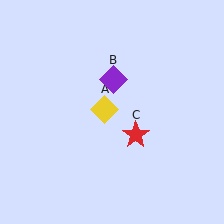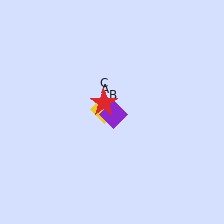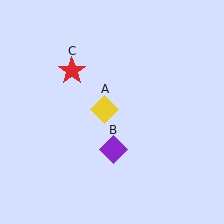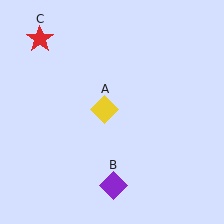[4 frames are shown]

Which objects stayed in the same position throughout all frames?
Yellow diamond (object A) remained stationary.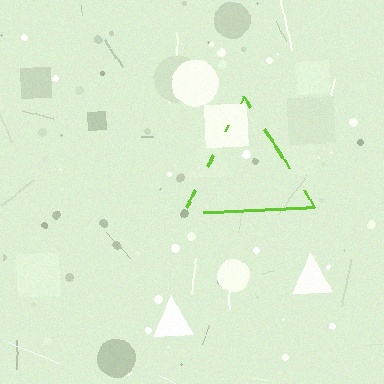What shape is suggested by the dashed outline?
The dashed outline suggests a triangle.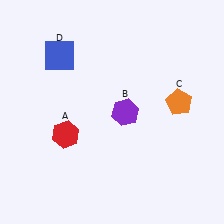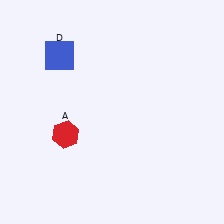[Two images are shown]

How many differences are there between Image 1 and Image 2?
There are 2 differences between the two images.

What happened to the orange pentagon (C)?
The orange pentagon (C) was removed in Image 2. It was in the top-right area of Image 1.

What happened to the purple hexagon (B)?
The purple hexagon (B) was removed in Image 2. It was in the bottom-right area of Image 1.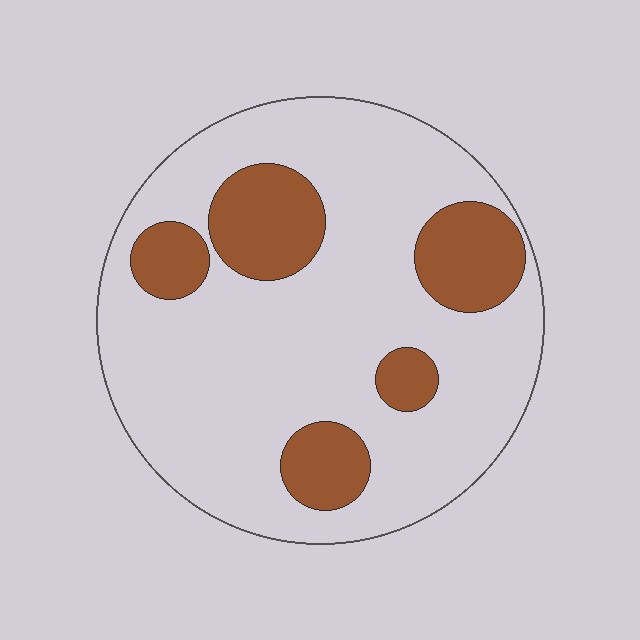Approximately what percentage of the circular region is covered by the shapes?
Approximately 20%.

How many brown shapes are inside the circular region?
5.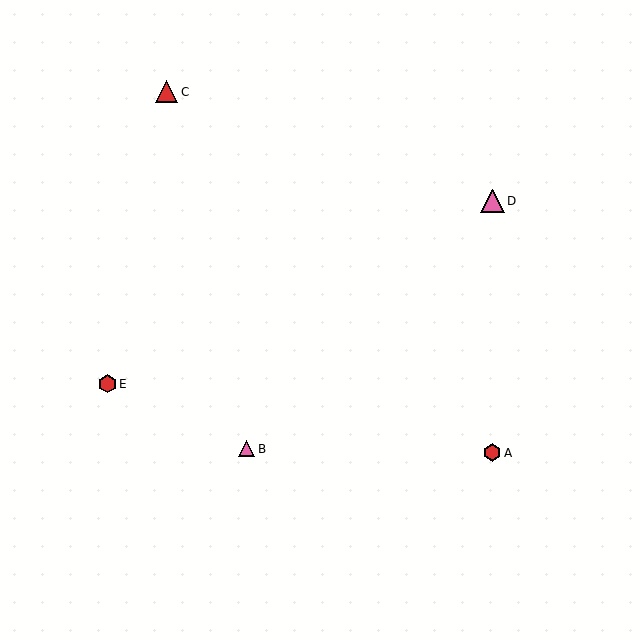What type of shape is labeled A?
Shape A is a red hexagon.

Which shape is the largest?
The pink triangle (labeled D) is the largest.